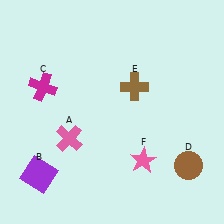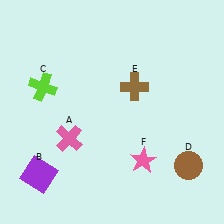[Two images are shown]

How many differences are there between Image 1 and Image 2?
There is 1 difference between the two images.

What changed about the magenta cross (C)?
In Image 1, C is magenta. In Image 2, it changed to lime.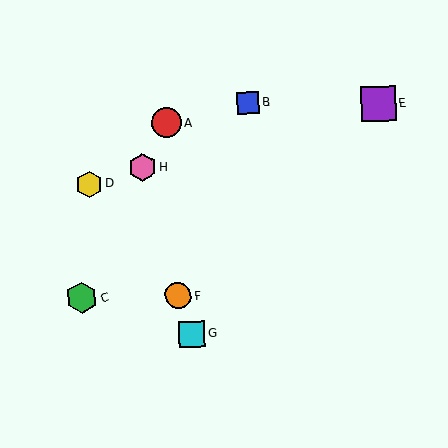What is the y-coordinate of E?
Object E is at y≈104.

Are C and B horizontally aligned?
No, C is at y≈298 and B is at y≈103.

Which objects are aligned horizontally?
Objects C, F are aligned horizontally.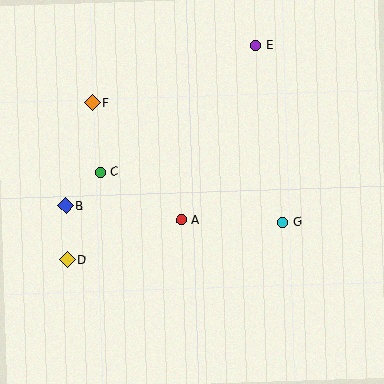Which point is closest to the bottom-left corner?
Point D is closest to the bottom-left corner.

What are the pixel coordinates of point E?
Point E is at (256, 45).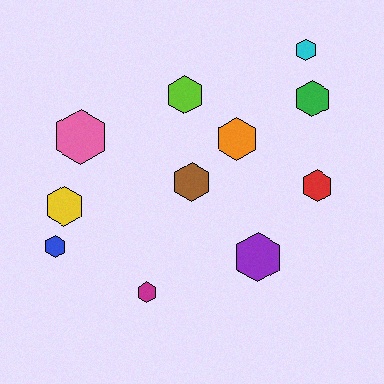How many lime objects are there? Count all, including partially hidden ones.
There is 1 lime object.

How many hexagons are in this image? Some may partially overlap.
There are 11 hexagons.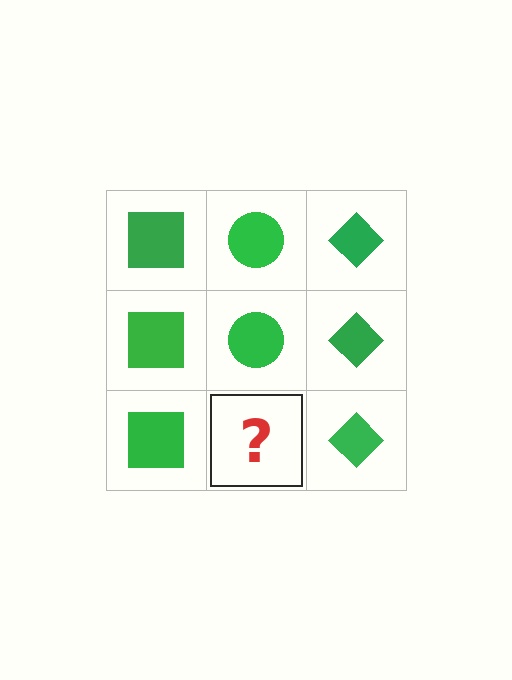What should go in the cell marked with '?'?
The missing cell should contain a green circle.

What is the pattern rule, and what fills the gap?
The rule is that each column has a consistent shape. The gap should be filled with a green circle.